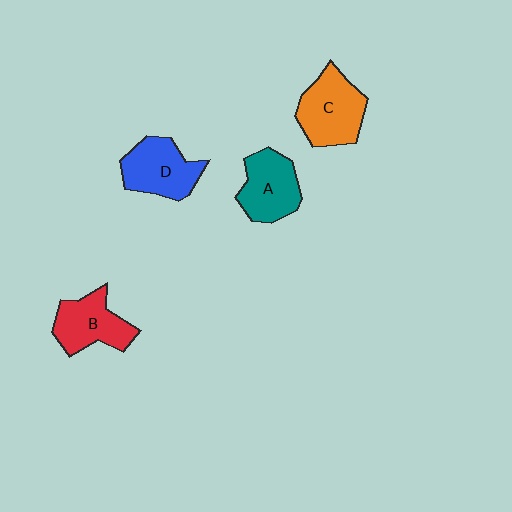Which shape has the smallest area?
Shape B (red).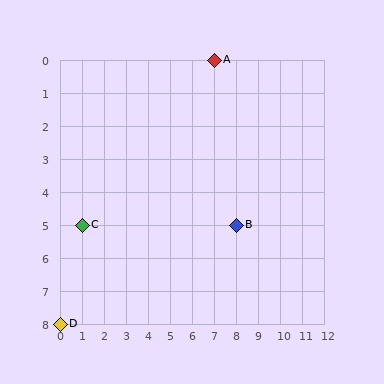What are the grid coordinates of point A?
Point A is at grid coordinates (7, 0).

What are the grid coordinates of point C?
Point C is at grid coordinates (1, 5).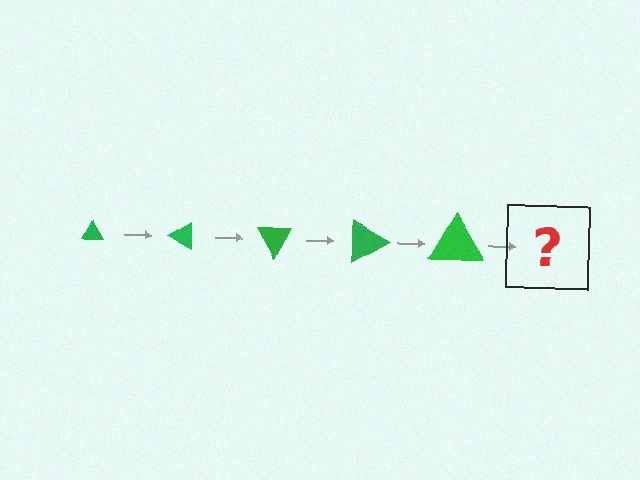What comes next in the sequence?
The next element should be a triangle, larger than the previous one and rotated 150 degrees from the start.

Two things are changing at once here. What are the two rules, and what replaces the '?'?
The two rules are that the triangle grows larger each step and it rotates 30 degrees each step. The '?' should be a triangle, larger than the previous one and rotated 150 degrees from the start.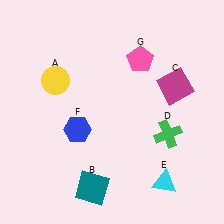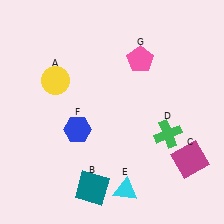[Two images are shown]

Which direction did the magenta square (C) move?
The magenta square (C) moved down.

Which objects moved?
The objects that moved are: the magenta square (C), the cyan triangle (E).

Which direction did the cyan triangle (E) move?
The cyan triangle (E) moved left.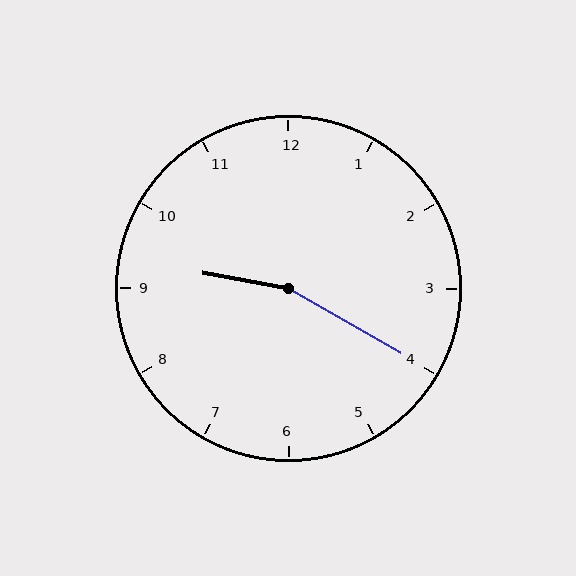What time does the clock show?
9:20.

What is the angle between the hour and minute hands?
Approximately 160 degrees.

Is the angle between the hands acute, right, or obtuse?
It is obtuse.